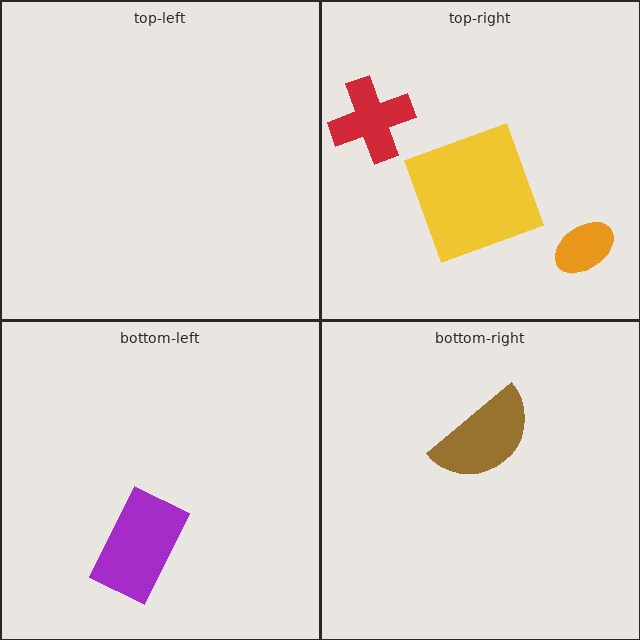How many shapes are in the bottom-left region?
1.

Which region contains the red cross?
The top-right region.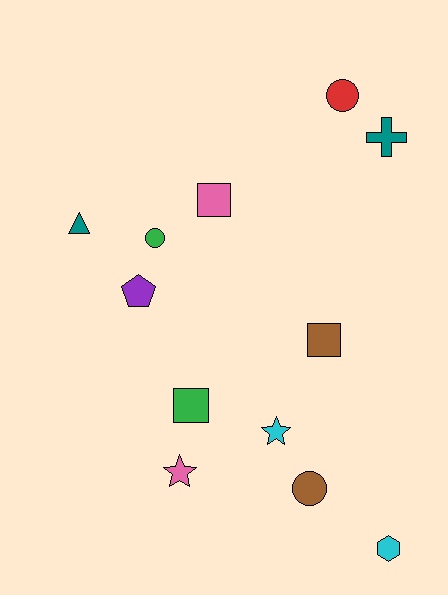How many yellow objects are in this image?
There are no yellow objects.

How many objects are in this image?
There are 12 objects.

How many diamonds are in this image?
There are no diamonds.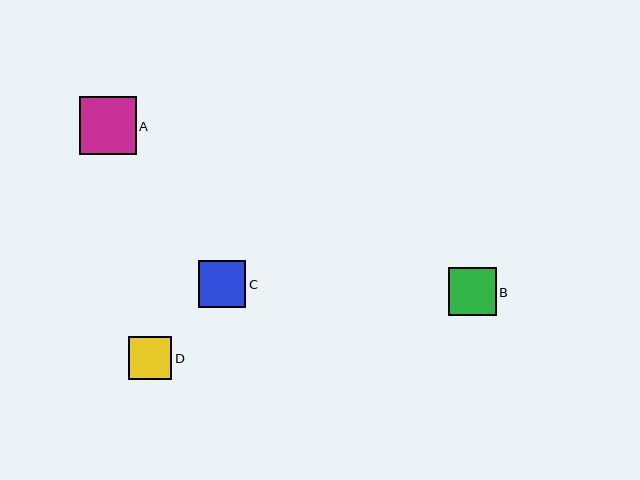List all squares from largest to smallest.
From largest to smallest: A, B, C, D.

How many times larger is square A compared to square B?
Square A is approximately 1.2 times the size of square B.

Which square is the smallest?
Square D is the smallest with a size of approximately 43 pixels.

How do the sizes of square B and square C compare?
Square B and square C are approximately the same size.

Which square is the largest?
Square A is the largest with a size of approximately 57 pixels.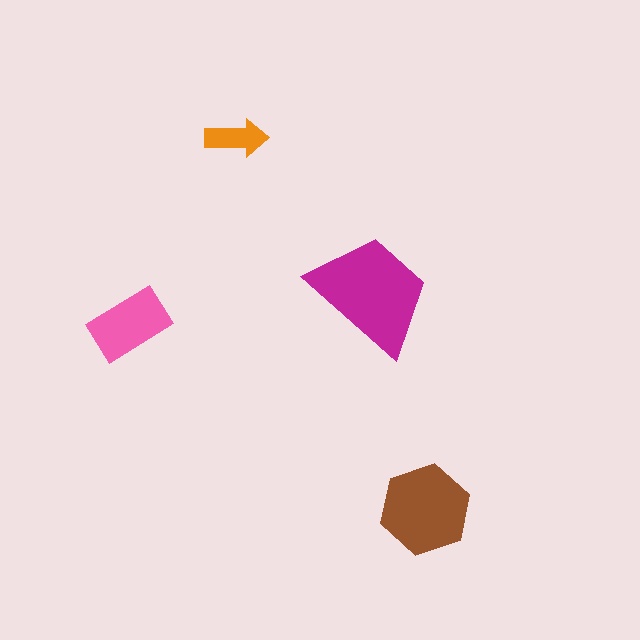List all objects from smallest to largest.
The orange arrow, the pink rectangle, the brown hexagon, the magenta trapezoid.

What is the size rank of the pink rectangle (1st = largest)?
3rd.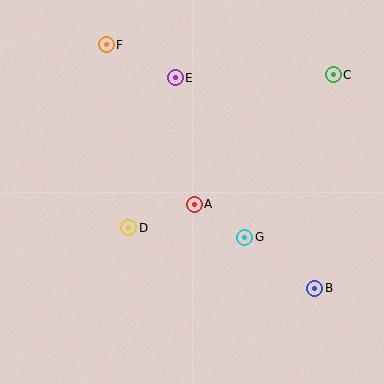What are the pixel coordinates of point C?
Point C is at (333, 75).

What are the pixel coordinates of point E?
Point E is at (175, 78).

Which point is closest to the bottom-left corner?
Point D is closest to the bottom-left corner.